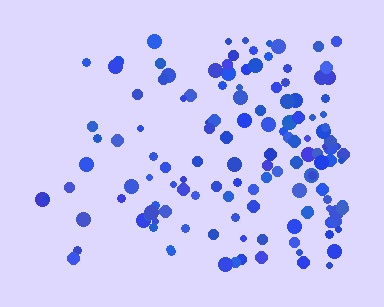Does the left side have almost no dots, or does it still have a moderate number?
Still a moderate number, just noticeably fewer than the right.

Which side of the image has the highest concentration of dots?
The right.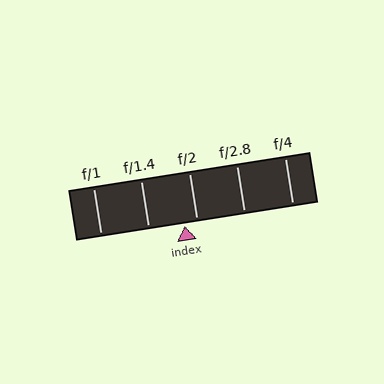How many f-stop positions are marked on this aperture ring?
There are 5 f-stop positions marked.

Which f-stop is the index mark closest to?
The index mark is closest to f/2.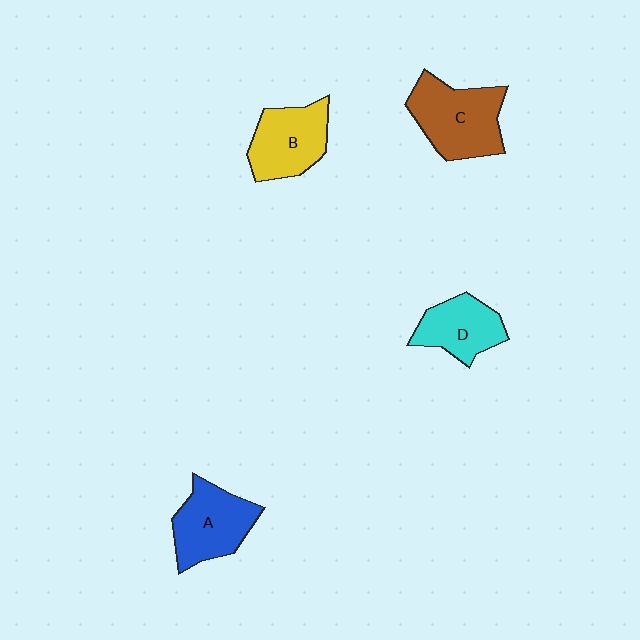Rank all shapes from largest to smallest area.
From largest to smallest: C (brown), A (blue), B (yellow), D (cyan).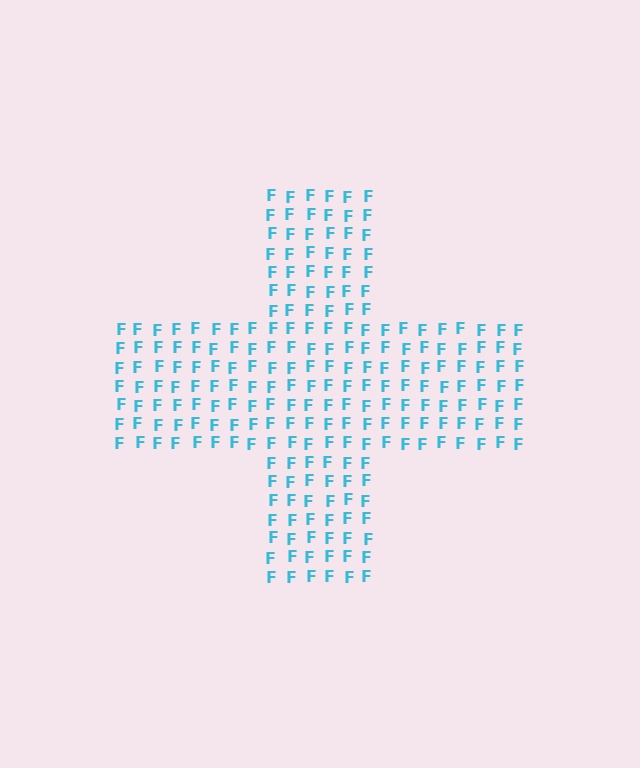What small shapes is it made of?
It is made of small letter F's.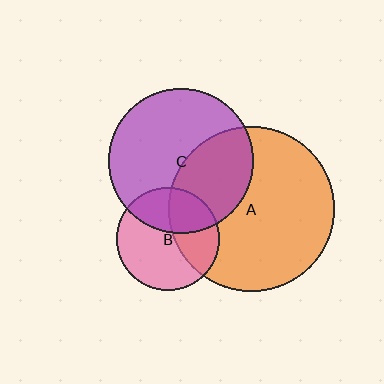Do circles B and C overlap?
Yes.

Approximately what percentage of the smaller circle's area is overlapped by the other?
Approximately 35%.